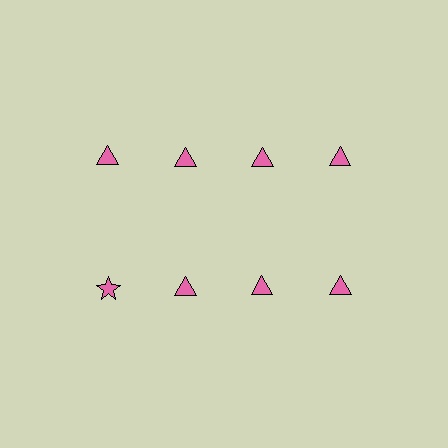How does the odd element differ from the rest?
It has a different shape: star instead of triangle.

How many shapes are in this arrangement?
There are 8 shapes arranged in a grid pattern.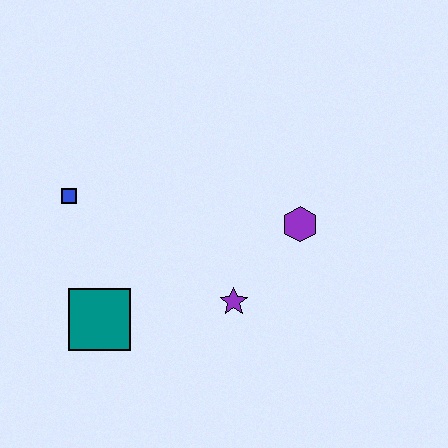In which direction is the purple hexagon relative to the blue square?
The purple hexagon is to the right of the blue square.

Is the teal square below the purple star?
Yes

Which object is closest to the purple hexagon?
The purple star is closest to the purple hexagon.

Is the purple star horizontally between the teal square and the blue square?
No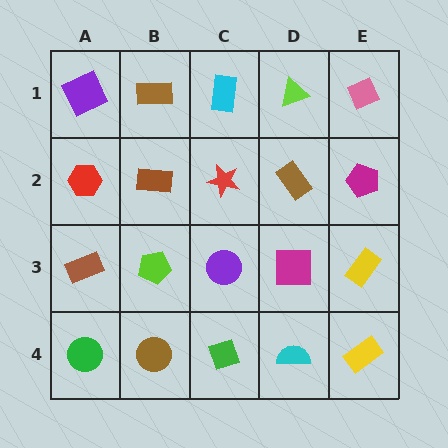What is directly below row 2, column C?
A purple circle.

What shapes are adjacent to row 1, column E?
A magenta pentagon (row 2, column E), a lime triangle (row 1, column D).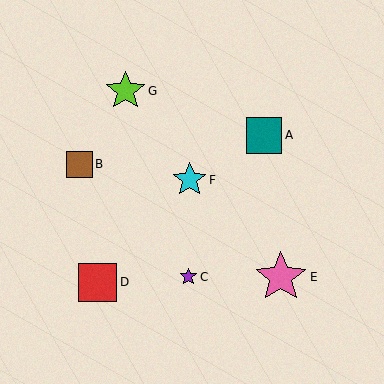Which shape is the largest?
The pink star (labeled E) is the largest.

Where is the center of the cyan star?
The center of the cyan star is at (190, 180).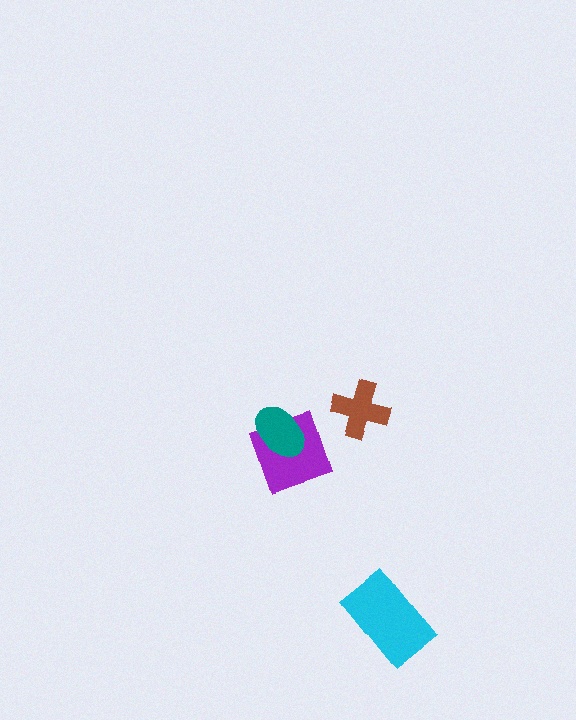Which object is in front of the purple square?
The teal ellipse is in front of the purple square.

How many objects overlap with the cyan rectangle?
0 objects overlap with the cyan rectangle.